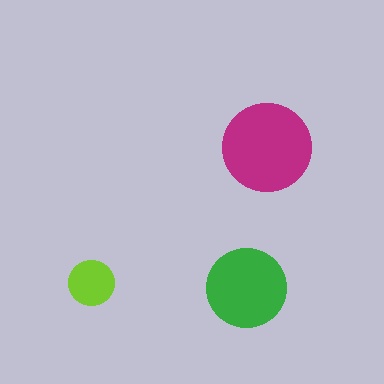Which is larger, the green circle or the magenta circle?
The magenta one.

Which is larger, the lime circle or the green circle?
The green one.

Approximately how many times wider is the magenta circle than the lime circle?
About 2 times wider.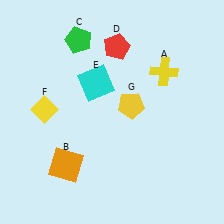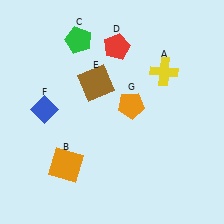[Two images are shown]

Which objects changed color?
E changed from cyan to brown. F changed from yellow to blue. G changed from yellow to orange.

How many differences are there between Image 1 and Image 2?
There are 3 differences between the two images.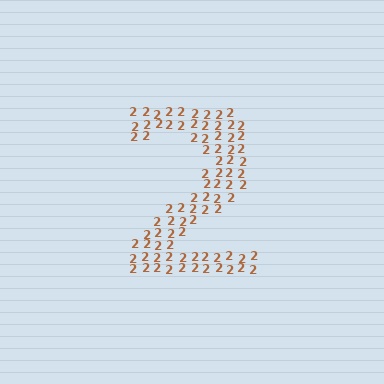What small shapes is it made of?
It is made of small digit 2's.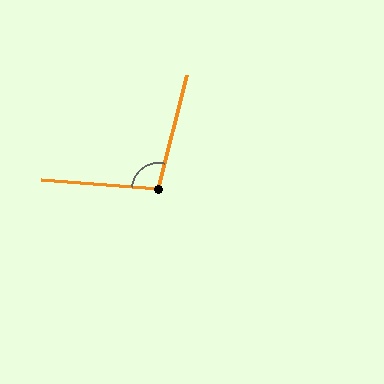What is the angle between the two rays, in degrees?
Approximately 100 degrees.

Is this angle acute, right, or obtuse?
It is obtuse.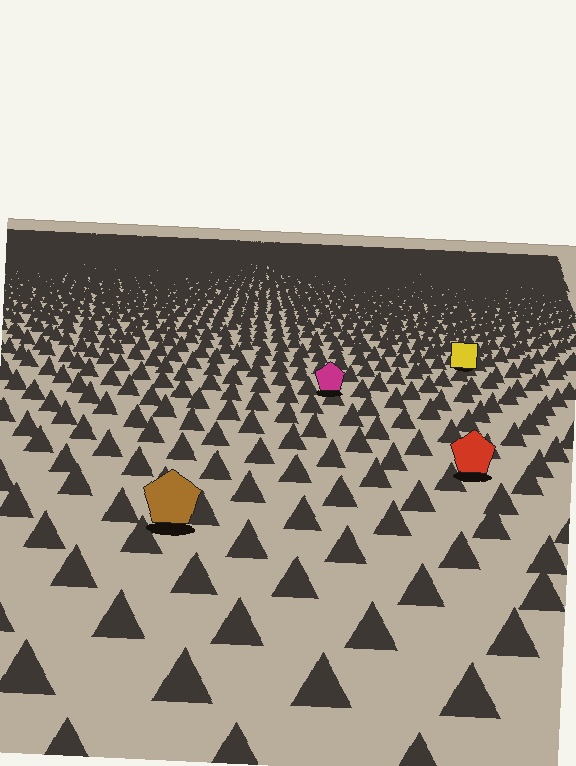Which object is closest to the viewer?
The brown pentagon is closest. The texture marks near it are larger and more spread out.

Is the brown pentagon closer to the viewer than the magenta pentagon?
Yes. The brown pentagon is closer — you can tell from the texture gradient: the ground texture is coarser near it.